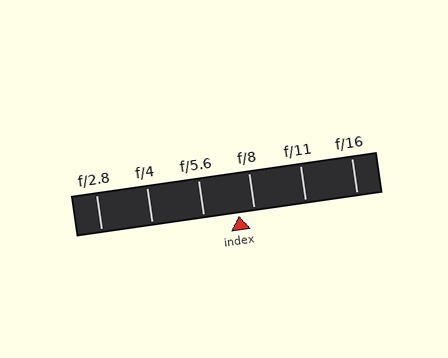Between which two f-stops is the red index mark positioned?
The index mark is between f/5.6 and f/8.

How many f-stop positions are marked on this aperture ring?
There are 6 f-stop positions marked.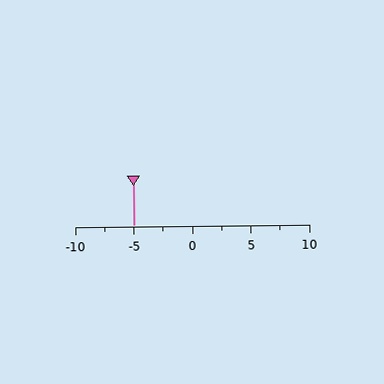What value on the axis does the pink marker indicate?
The marker indicates approximately -5.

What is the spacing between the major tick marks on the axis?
The major ticks are spaced 5 apart.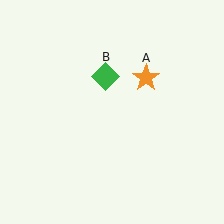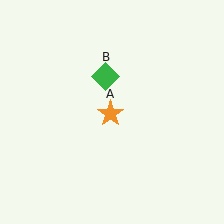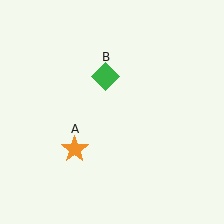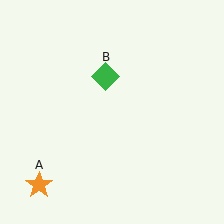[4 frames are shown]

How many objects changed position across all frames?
1 object changed position: orange star (object A).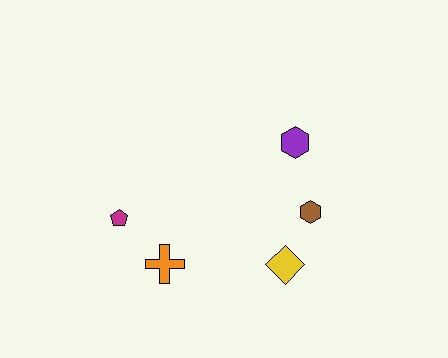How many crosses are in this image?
There is 1 cross.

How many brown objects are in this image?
There is 1 brown object.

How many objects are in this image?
There are 5 objects.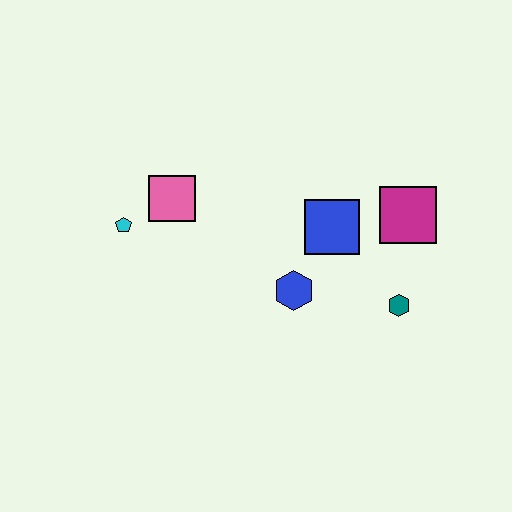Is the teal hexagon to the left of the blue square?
No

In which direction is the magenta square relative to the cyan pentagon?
The magenta square is to the right of the cyan pentagon.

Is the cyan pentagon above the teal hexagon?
Yes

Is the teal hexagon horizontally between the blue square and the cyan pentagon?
No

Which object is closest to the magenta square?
The blue square is closest to the magenta square.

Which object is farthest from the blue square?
The cyan pentagon is farthest from the blue square.